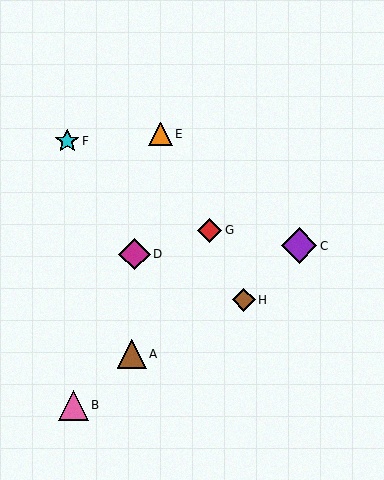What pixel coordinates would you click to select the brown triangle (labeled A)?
Click at (132, 354) to select the brown triangle A.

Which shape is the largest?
The purple diamond (labeled C) is the largest.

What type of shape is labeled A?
Shape A is a brown triangle.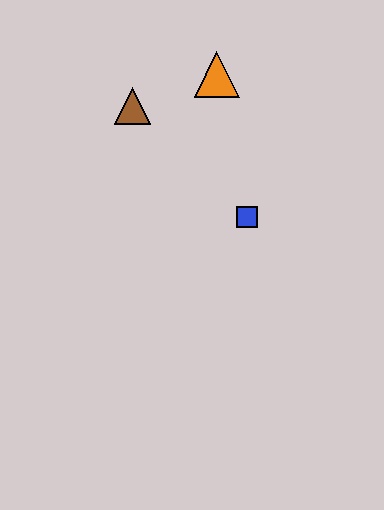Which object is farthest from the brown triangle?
The blue square is farthest from the brown triangle.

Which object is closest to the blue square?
The orange triangle is closest to the blue square.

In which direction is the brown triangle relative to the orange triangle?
The brown triangle is to the left of the orange triangle.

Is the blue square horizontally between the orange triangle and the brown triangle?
No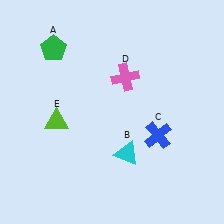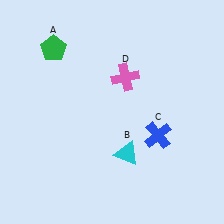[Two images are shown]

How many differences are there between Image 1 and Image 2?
There is 1 difference between the two images.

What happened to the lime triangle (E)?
The lime triangle (E) was removed in Image 2. It was in the bottom-left area of Image 1.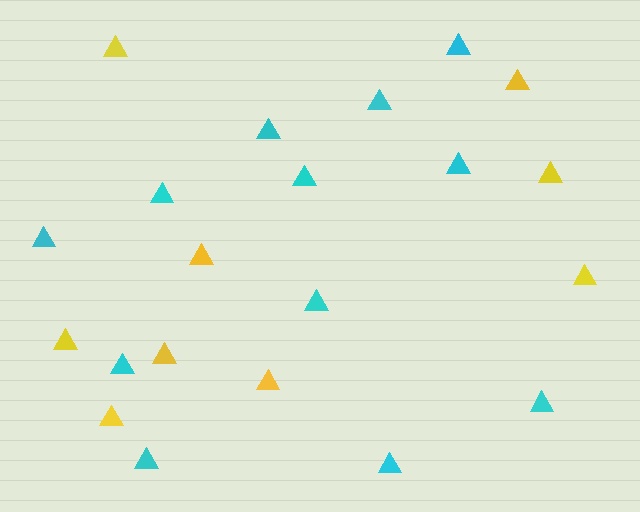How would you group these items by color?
There are 2 groups: one group of yellow triangles (9) and one group of cyan triangles (12).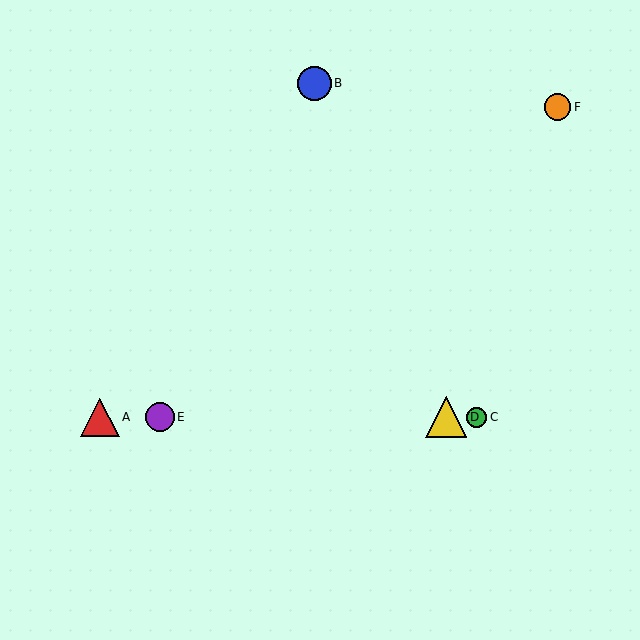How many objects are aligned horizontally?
4 objects (A, C, D, E) are aligned horizontally.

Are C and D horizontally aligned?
Yes, both are at y≈417.